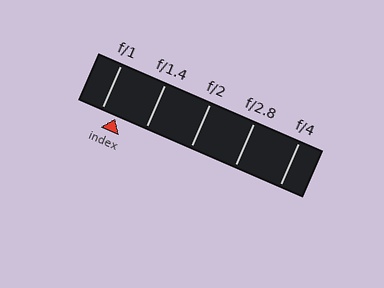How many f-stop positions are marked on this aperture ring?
There are 5 f-stop positions marked.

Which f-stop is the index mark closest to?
The index mark is closest to f/1.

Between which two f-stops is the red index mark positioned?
The index mark is between f/1 and f/1.4.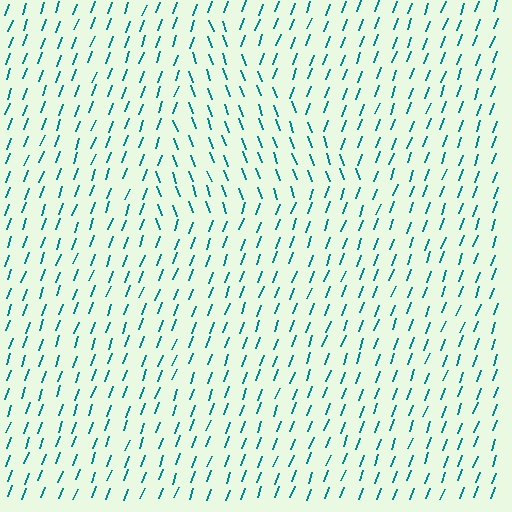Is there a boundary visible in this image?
Yes, there is a texture boundary formed by a change in line orientation.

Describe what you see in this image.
The image is filled with small teal line segments. A triangle region in the image has lines oriented differently from the surrounding lines, creating a visible texture boundary.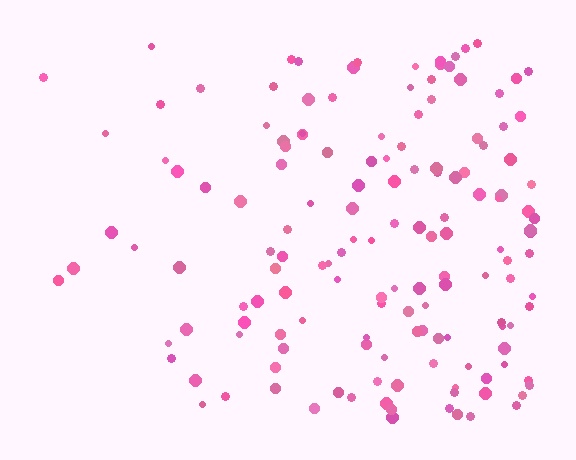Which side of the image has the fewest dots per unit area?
The left.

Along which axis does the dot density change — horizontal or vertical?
Horizontal.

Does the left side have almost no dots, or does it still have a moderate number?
Still a moderate number, just noticeably fewer than the right.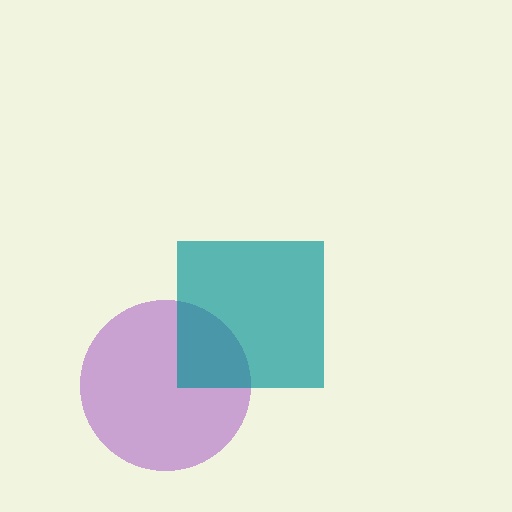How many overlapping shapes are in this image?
There are 2 overlapping shapes in the image.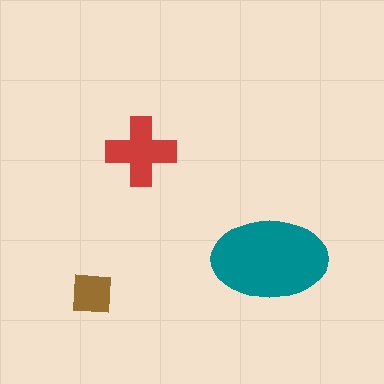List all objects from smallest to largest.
The brown square, the red cross, the teal ellipse.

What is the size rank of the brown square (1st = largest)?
3rd.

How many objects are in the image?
There are 3 objects in the image.